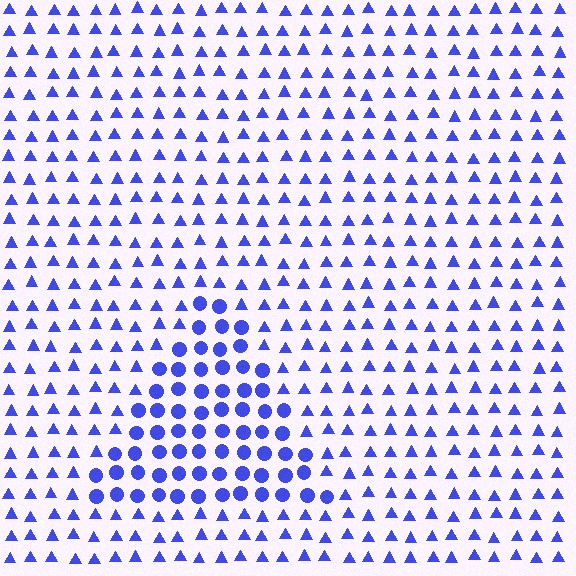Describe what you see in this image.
The image is filled with small blue elements arranged in a uniform grid. A triangle-shaped region contains circles, while the surrounding area contains triangles. The boundary is defined purely by the change in element shape.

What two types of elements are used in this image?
The image uses circles inside the triangle region and triangles outside it.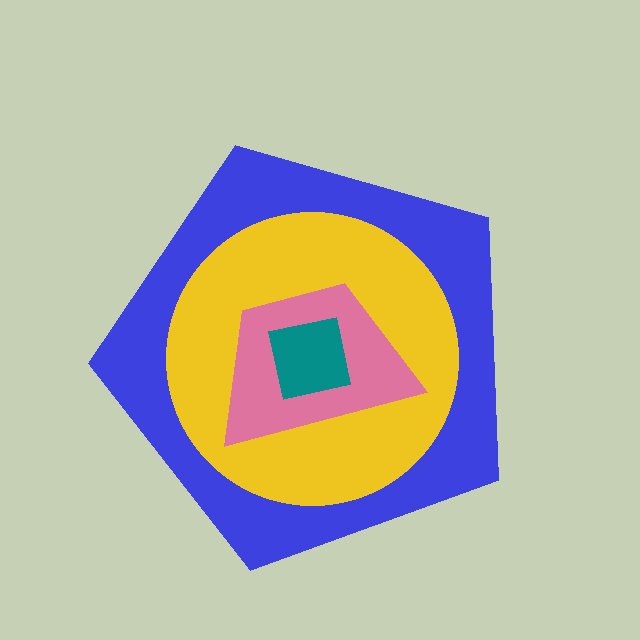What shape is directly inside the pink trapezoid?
The teal square.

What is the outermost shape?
The blue pentagon.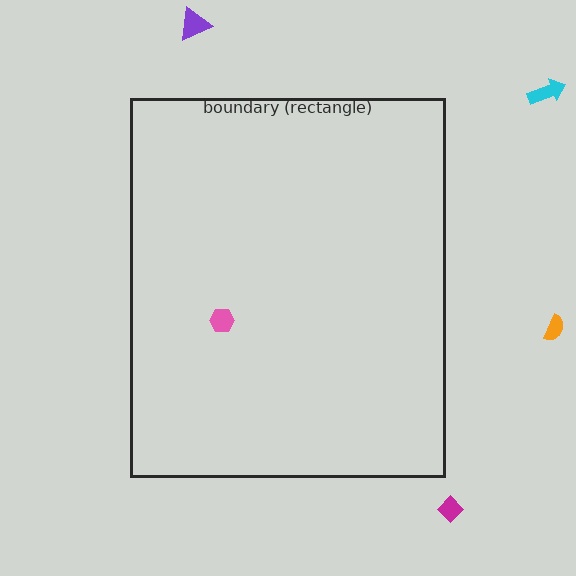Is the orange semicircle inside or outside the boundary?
Outside.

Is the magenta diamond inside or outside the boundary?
Outside.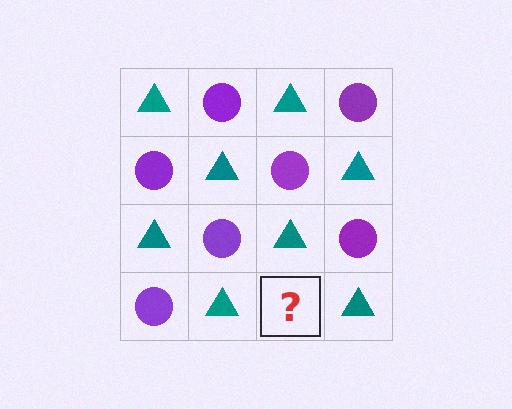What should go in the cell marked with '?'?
The missing cell should contain a purple circle.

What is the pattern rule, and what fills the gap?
The rule is that it alternates teal triangle and purple circle in a checkerboard pattern. The gap should be filled with a purple circle.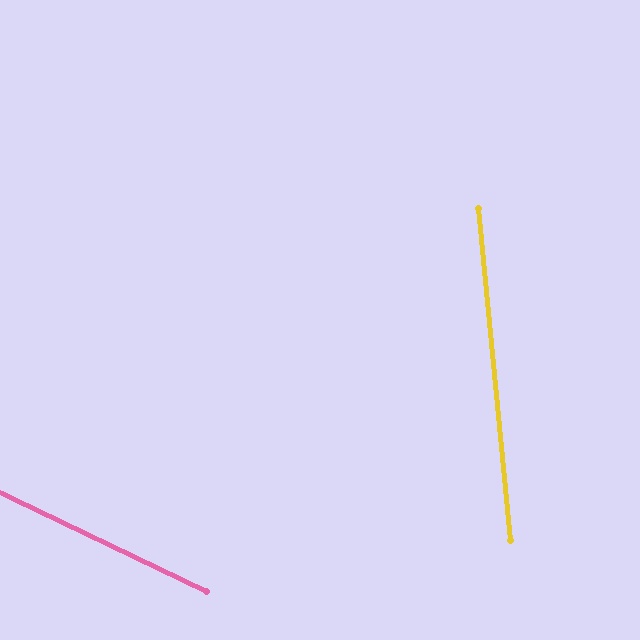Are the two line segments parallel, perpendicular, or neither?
Neither parallel nor perpendicular — they differ by about 59°.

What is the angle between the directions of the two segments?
Approximately 59 degrees.